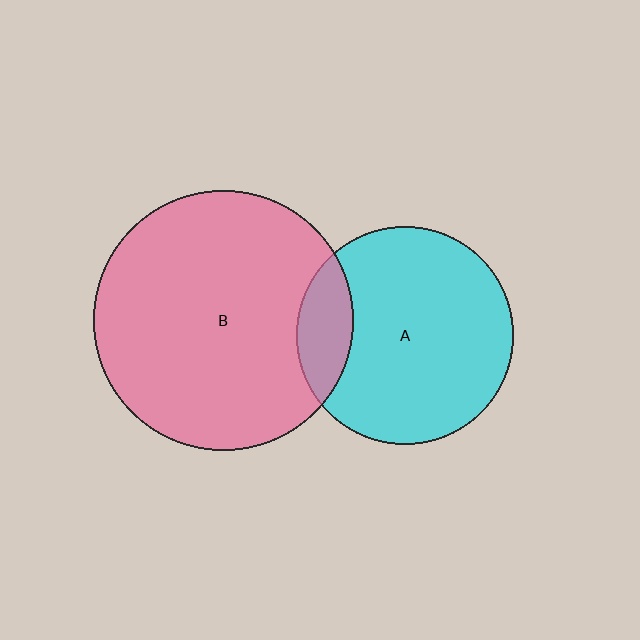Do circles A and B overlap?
Yes.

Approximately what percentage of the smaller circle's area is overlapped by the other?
Approximately 15%.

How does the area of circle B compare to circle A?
Approximately 1.4 times.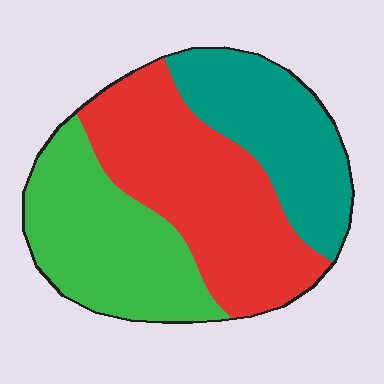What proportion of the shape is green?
Green takes up about one third (1/3) of the shape.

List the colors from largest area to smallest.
From largest to smallest: red, green, teal.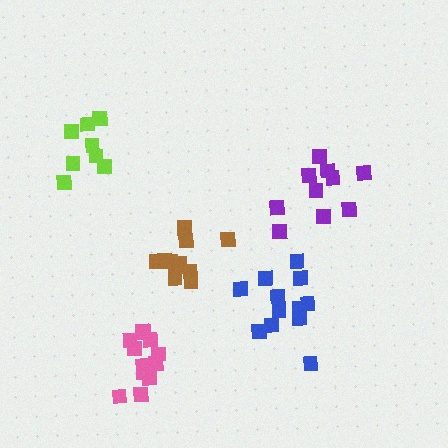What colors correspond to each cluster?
The clusters are colored: blue, brown, pink, lime, purple.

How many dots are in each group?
Group 1: 12 dots, Group 2: 11 dots, Group 3: 13 dots, Group 4: 8 dots, Group 5: 10 dots (54 total).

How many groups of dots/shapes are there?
There are 5 groups.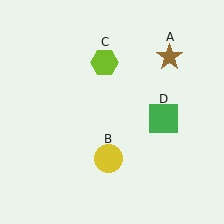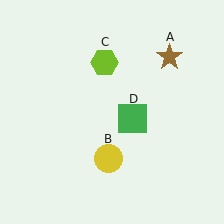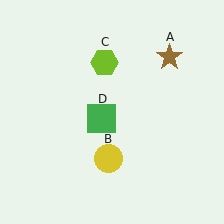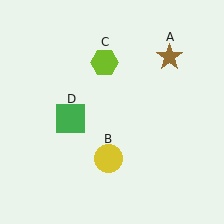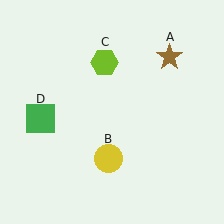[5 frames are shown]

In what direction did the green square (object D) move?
The green square (object D) moved left.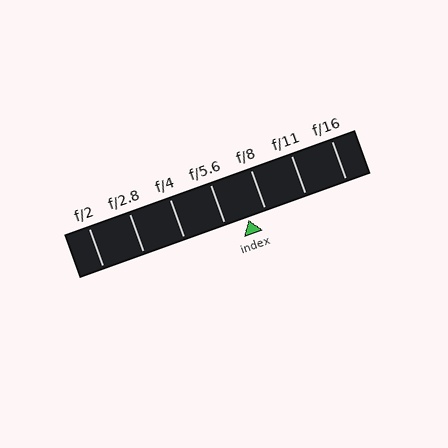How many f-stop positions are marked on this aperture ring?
There are 7 f-stop positions marked.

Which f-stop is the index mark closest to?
The index mark is closest to f/8.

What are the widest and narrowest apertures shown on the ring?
The widest aperture shown is f/2 and the narrowest is f/16.